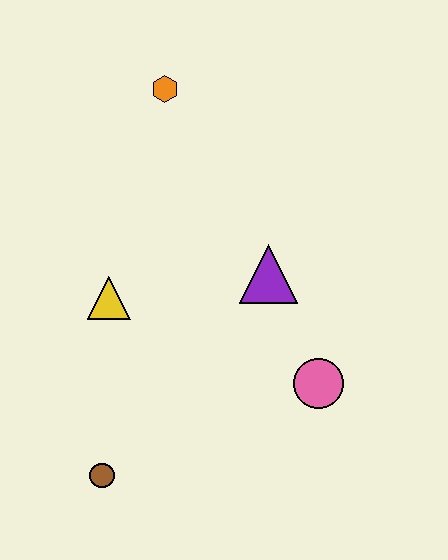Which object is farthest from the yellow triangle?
The pink circle is farthest from the yellow triangle.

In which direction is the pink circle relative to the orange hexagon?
The pink circle is below the orange hexagon.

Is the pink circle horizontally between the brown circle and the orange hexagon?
No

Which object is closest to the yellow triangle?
The purple triangle is closest to the yellow triangle.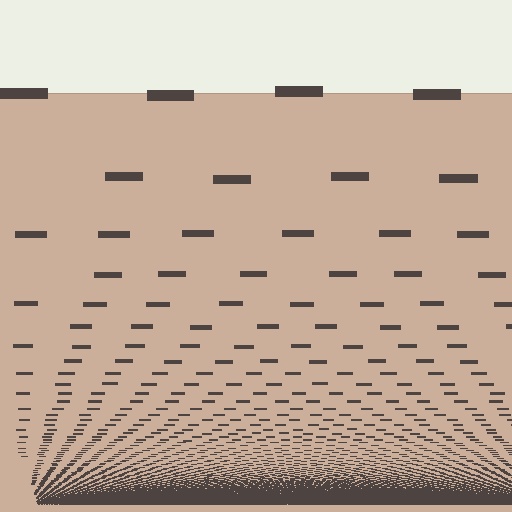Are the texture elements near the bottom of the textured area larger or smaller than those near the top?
Smaller. The gradient is inverted — elements near the bottom are smaller and denser.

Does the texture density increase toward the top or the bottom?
Density increases toward the bottom.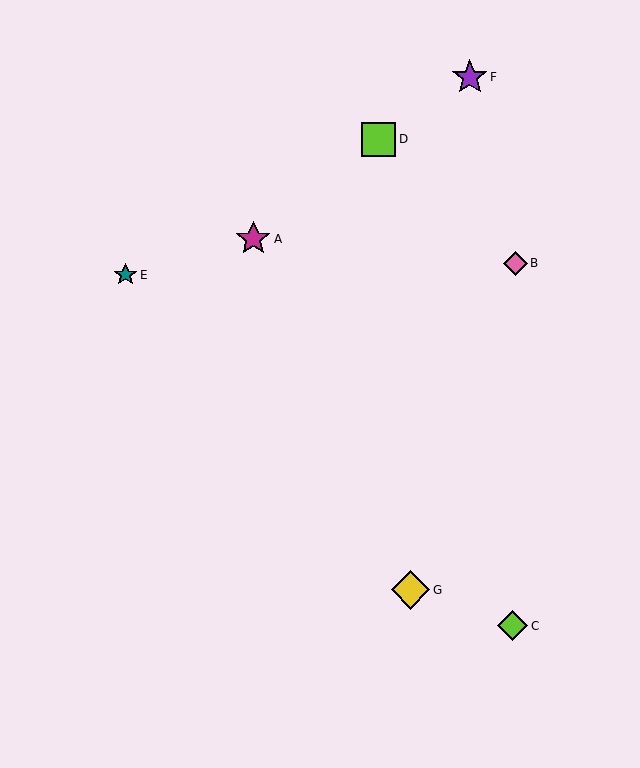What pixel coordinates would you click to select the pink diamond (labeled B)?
Click at (515, 263) to select the pink diamond B.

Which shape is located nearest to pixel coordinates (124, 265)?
The teal star (labeled E) at (125, 275) is nearest to that location.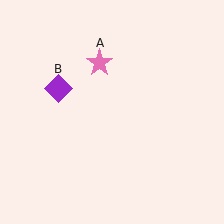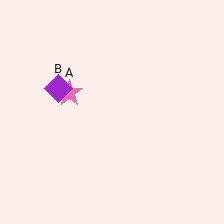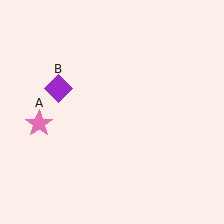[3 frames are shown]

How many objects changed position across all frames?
1 object changed position: pink star (object A).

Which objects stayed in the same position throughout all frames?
Purple diamond (object B) remained stationary.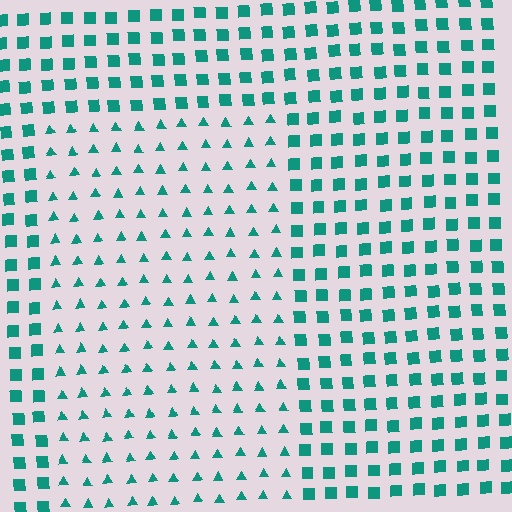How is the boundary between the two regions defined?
The boundary is defined by a change in element shape: triangles inside vs. squares outside. All elements share the same color and spacing.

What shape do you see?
I see a rectangle.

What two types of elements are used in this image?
The image uses triangles inside the rectangle region and squares outside it.